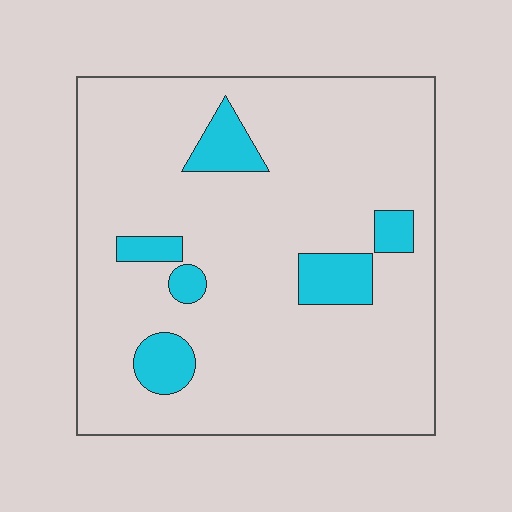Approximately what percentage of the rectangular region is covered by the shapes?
Approximately 10%.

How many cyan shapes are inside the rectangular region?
6.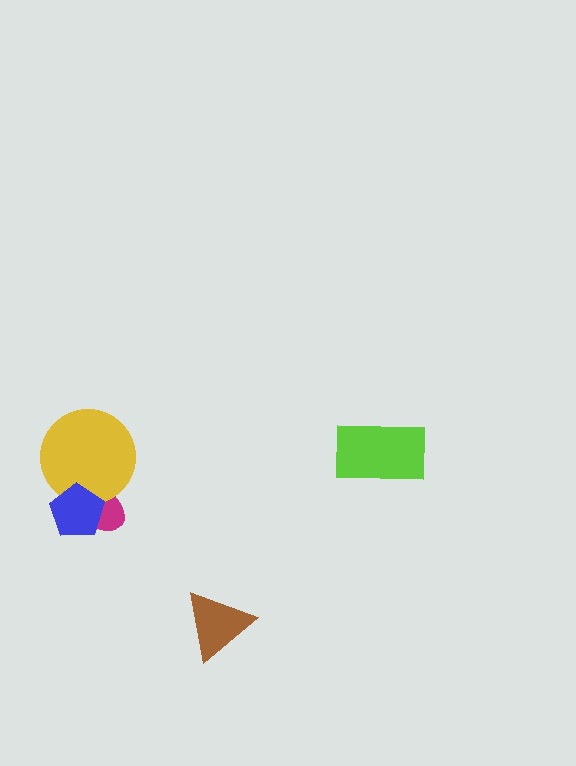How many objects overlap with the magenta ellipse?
2 objects overlap with the magenta ellipse.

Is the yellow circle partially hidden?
Yes, it is partially covered by another shape.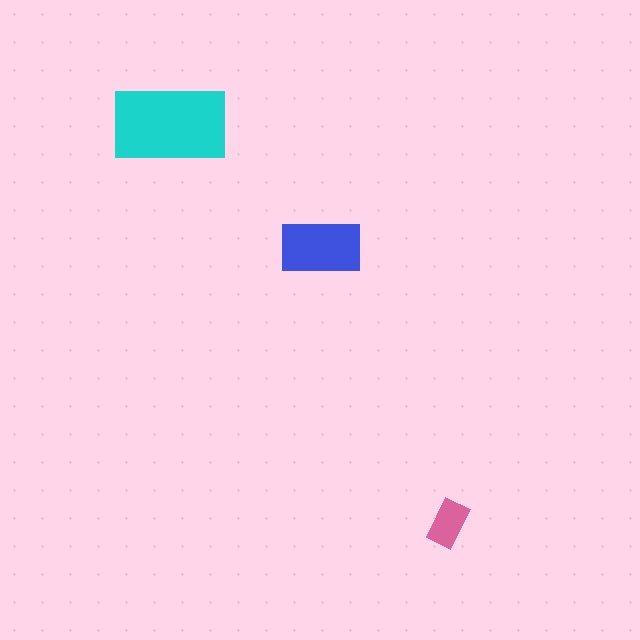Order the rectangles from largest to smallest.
the cyan one, the blue one, the pink one.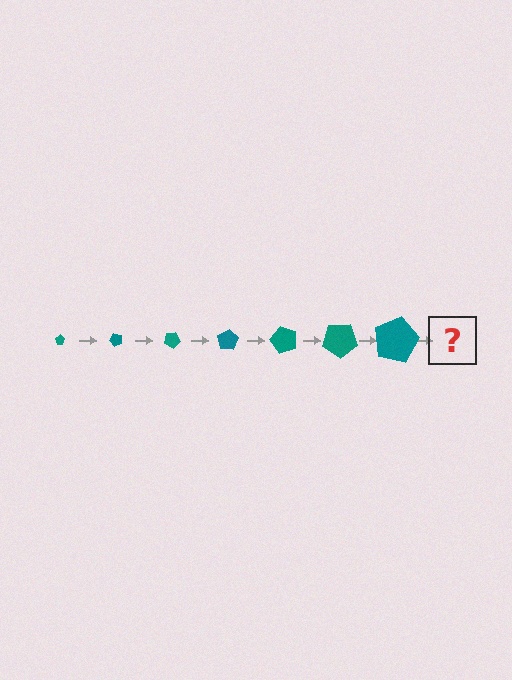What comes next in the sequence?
The next element should be a pentagon, larger than the previous one and rotated 350 degrees from the start.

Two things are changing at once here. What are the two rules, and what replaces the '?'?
The two rules are that the pentagon grows larger each step and it rotates 50 degrees each step. The '?' should be a pentagon, larger than the previous one and rotated 350 degrees from the start.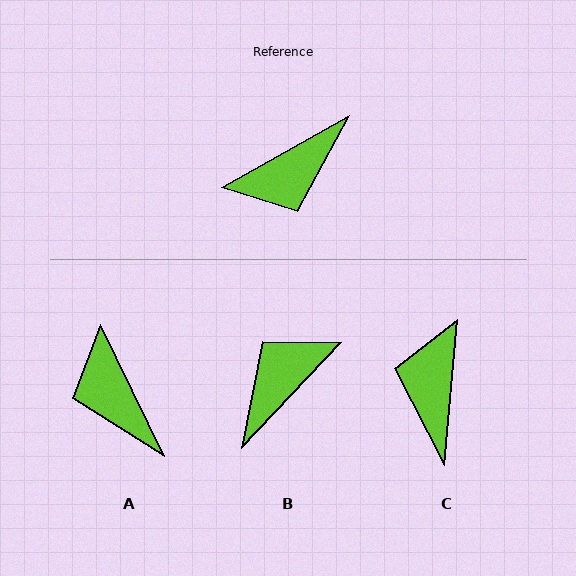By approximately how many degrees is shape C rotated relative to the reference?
Approximately 124 degrees clockwise.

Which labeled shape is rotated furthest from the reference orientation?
B, about 163 degrees away.